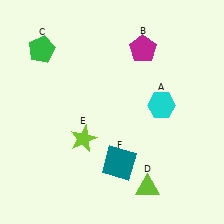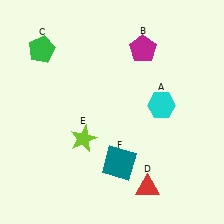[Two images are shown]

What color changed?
The triangle (D) changed from lime in Image 1 to red in Image 2.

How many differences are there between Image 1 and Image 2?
There is 1 difference between the two images.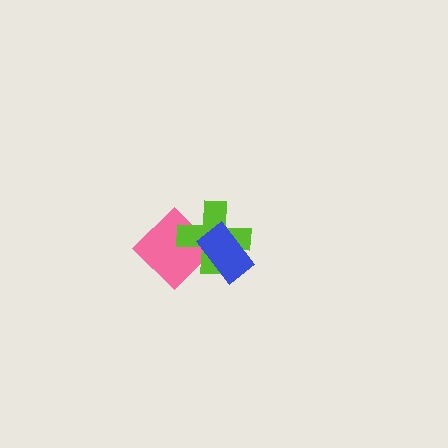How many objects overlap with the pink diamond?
2 objects overlap with the pink diamond.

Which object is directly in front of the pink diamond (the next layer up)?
The lime cross is directly in front of the pink diamond.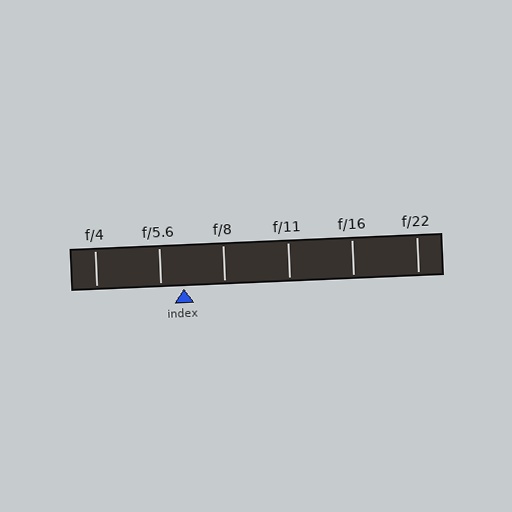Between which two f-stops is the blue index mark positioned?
The index mark is between f/5.6 and f/8.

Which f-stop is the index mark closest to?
The index mark is closest to f/5.6.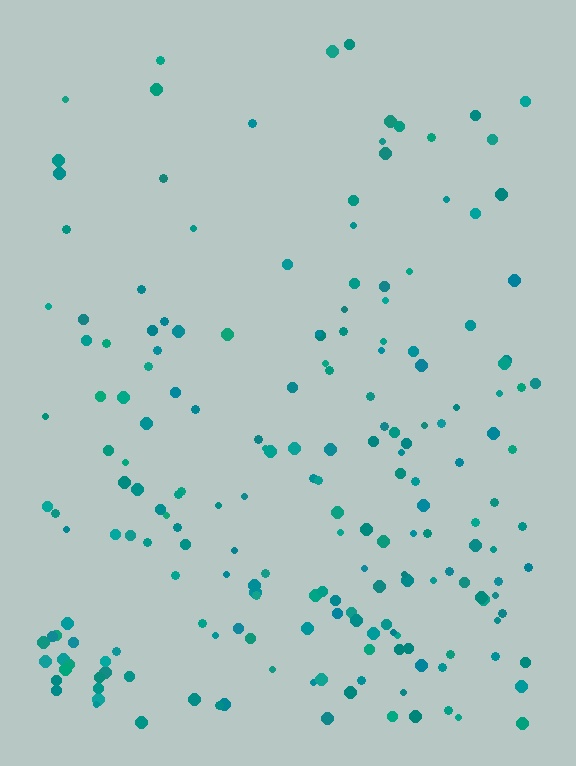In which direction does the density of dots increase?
From top to bottom, with the bottom side densest.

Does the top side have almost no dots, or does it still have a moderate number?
Still a moderate number, just noticeably fewer than the bottom.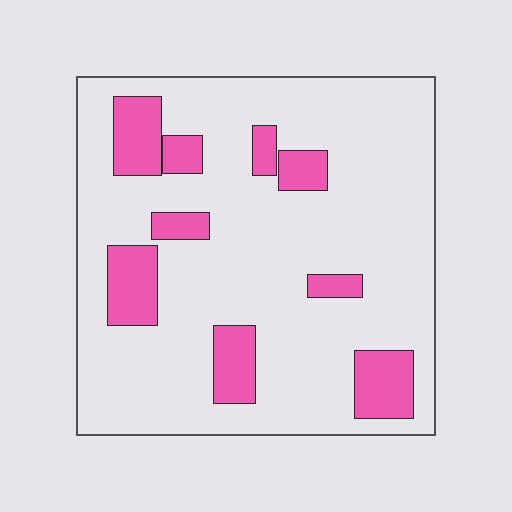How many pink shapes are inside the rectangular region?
9.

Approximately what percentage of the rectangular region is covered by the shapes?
Approximately 20%.